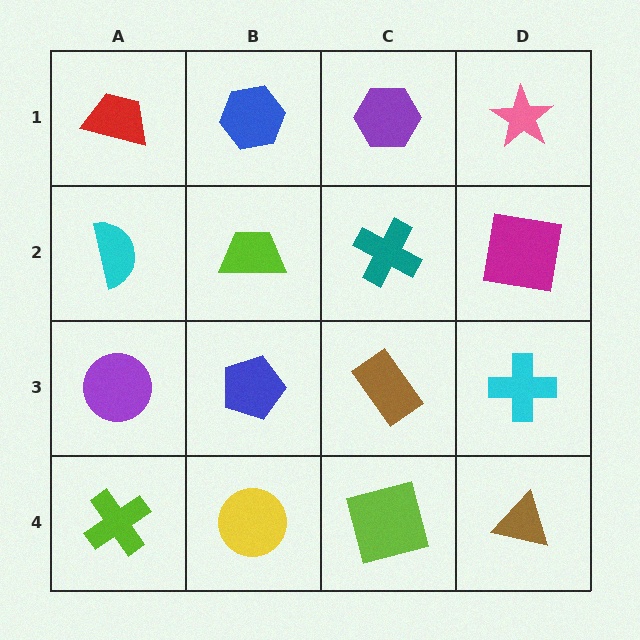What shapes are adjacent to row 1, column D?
A magenta square (row 2, column D), a purple hexagon (row 1, column C).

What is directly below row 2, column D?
A cyan cross.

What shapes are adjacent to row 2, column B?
A blue hexagon (row 1, column B), a blue pentagon (row 3, column B), a cyan semicircle (row 2, column A), a teal cross (row 2, column C).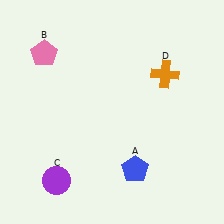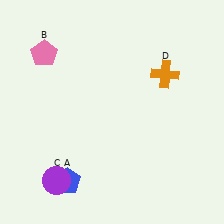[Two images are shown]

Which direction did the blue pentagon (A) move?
The blue pentagon (A) moved left.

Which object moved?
The blue pentagon (A) moved left.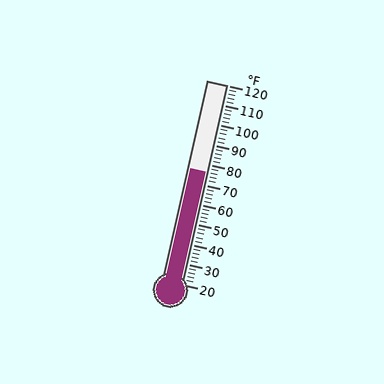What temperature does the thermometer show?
The thermometer shows approximately 76°F.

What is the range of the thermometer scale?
The thermometer scale ranges from 20°F to 120°F.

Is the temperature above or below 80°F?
The temperature is below 80°F.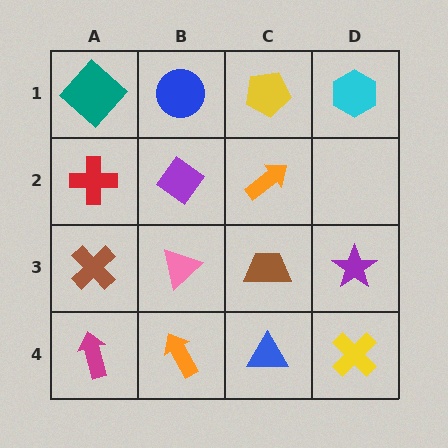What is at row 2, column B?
A purple diamond.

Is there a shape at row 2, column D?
No, that cell is empty.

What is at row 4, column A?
A magenta arrow.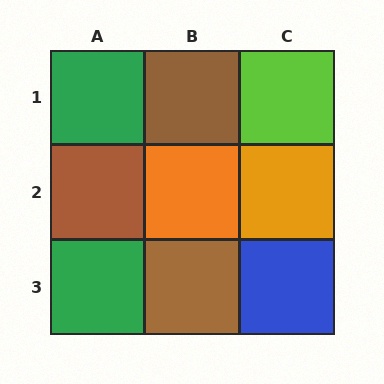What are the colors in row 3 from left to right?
Green, brown, blue.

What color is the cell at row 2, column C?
Orange.